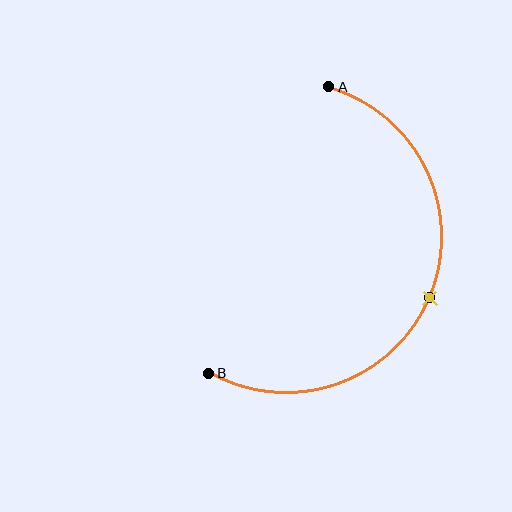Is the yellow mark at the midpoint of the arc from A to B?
Yes. The yellow mark lies on the arc at equal arc-length from both A and B — it is the arc midpoint.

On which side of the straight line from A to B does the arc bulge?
The arc bulges to the right of the straight line connecting A and B.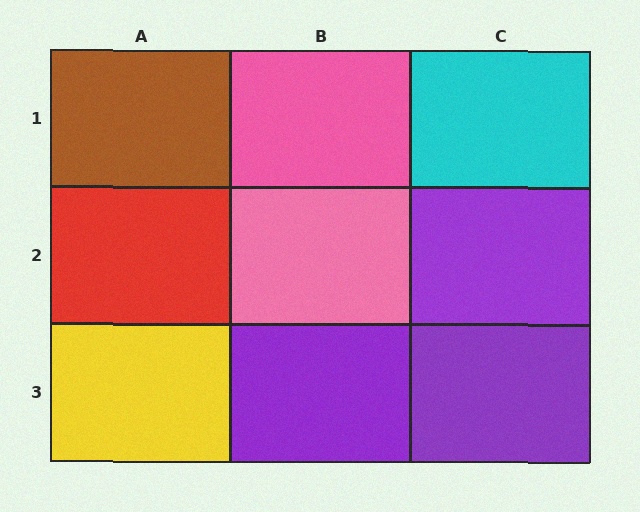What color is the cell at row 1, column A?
Brown.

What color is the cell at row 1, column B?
Pink.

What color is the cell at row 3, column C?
Purple.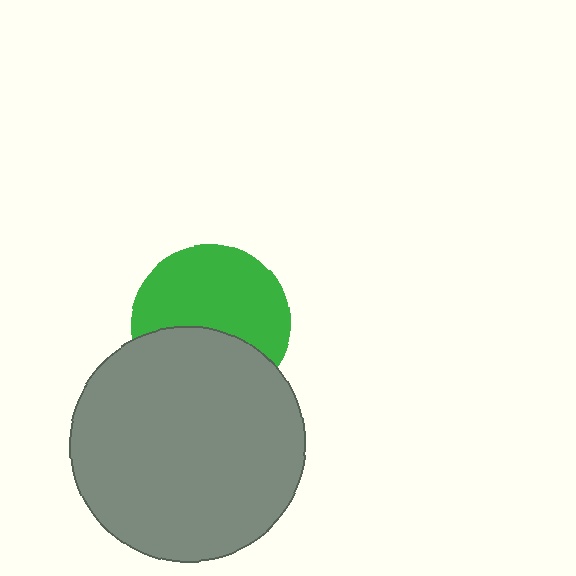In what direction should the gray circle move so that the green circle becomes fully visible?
The gray circle should move down. That is the shortest direction to clear the overlap and leave the green circle fully visible.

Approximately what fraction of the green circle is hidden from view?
Roughly 40% of the green circle is hidden behind the gray circle.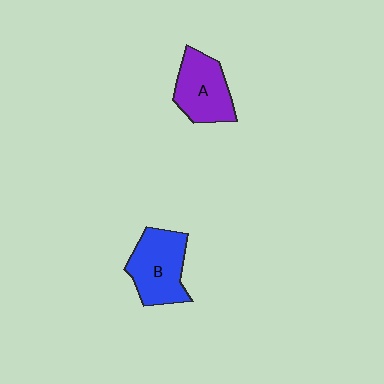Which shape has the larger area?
Shape B (blue).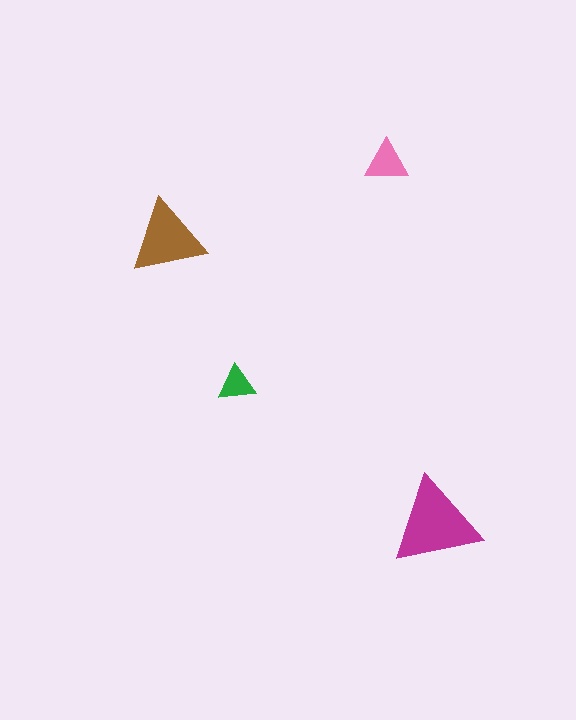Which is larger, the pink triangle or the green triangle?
The pink one.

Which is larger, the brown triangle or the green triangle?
The brown one.